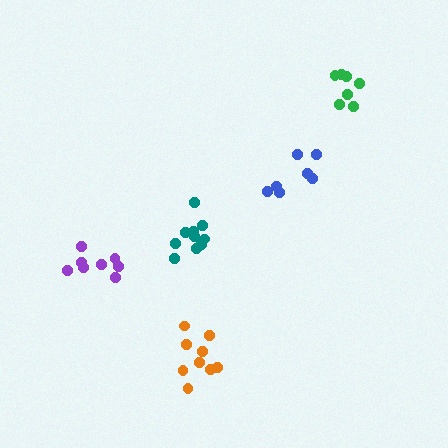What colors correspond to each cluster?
The clusters are colored: blue, green, orange, teal, purple.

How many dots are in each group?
Group 1: 7 dots, Group 2: 7 dots, Group 3: 9 dots, Group 4: 10 dots, Group 5: 8 dots (41 total).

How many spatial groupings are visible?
There are 5 spatial groupings.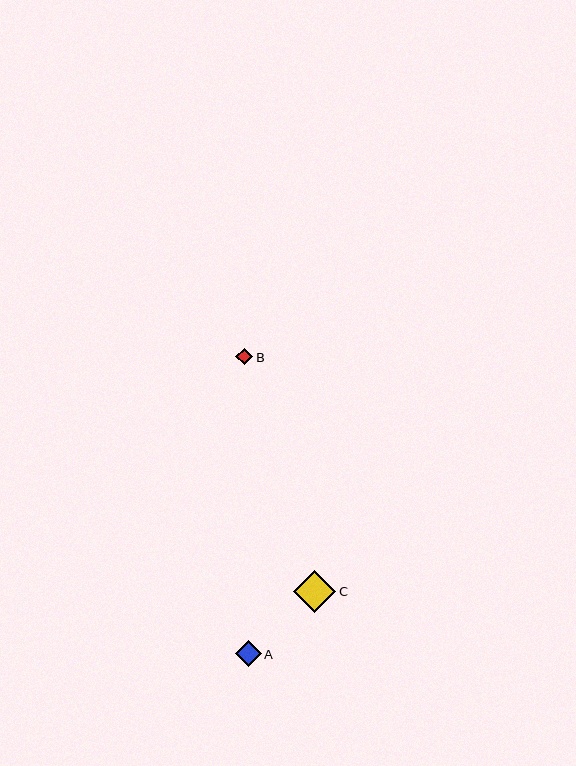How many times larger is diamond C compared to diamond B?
Diamond C is approximately 2.5 times the size of diamond B.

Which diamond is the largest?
Diamond C is the largest with a size of approximately 42 pixels.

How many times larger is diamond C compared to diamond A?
Diamond C is approximately 1.6 times the size of diamond A.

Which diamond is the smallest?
Diamond B is the smallest with a size of approximately 17 pixels.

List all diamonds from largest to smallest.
From largest to smallest: C, A, B.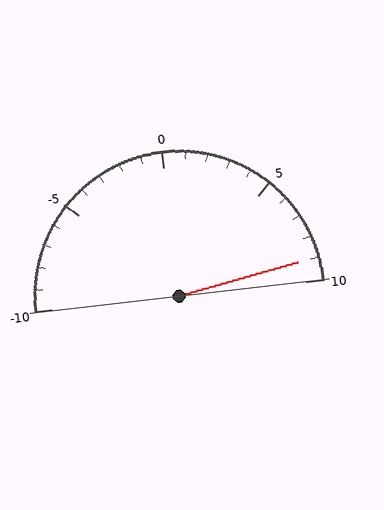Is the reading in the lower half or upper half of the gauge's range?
The reading is in the upper half of the range (-10 to 10).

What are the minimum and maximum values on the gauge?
The gauge ranges from -10 to 10.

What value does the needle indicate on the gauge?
The needle indicates approximately 9.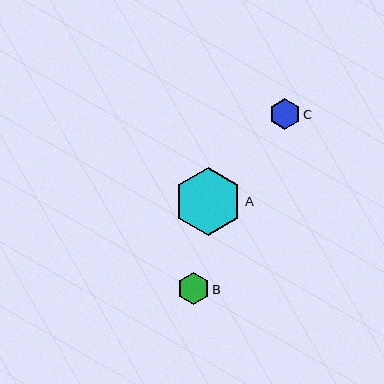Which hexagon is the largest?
Hexagon A is the largest with a size of approximately 68 pixels.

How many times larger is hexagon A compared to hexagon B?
Hexagon A is approximately 2.1 times the size of hexagon B.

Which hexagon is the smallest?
Hexagon C is the smallest with a size of approximately 31 pixels.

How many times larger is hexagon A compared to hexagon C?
Hexagon A is approximately 2.2 times the size of hexagon C.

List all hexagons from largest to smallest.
From largest to smallest: A, B, C.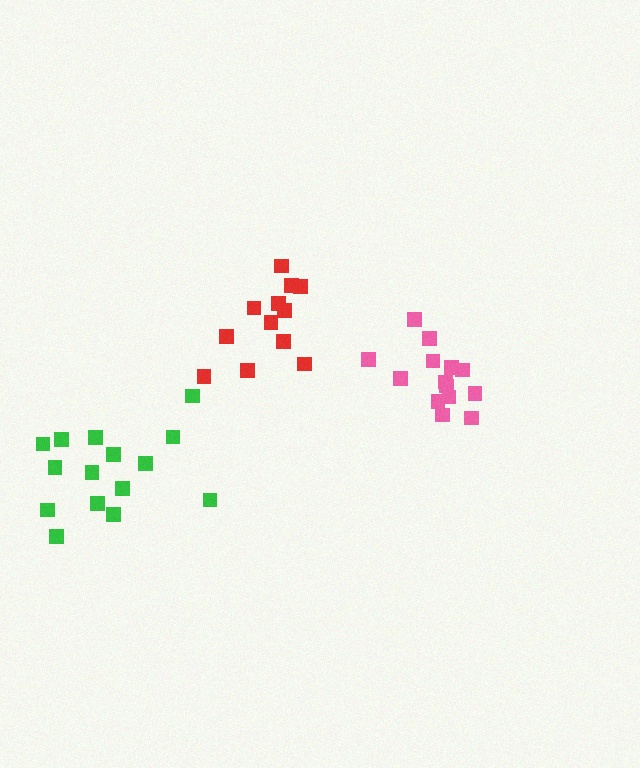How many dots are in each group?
Group 1: 12 dots, Group 2: 14 dots, Group 3: 15 dots (41 total).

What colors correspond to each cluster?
The clusters are colored: red, pink, green.